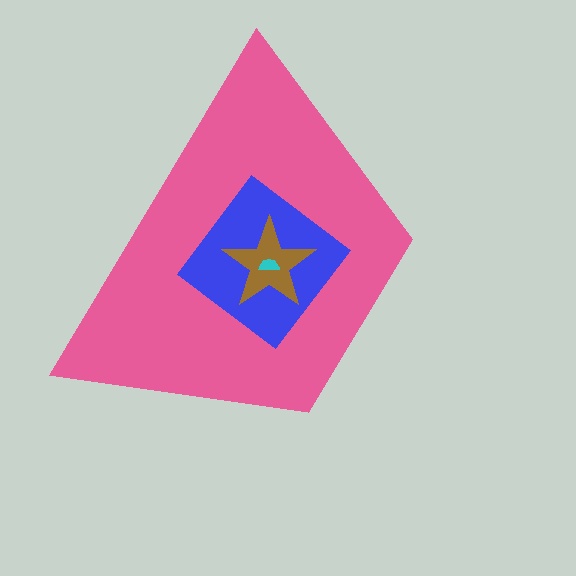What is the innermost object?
The cyan semicircle.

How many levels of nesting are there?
4.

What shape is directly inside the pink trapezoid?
The blue diamond.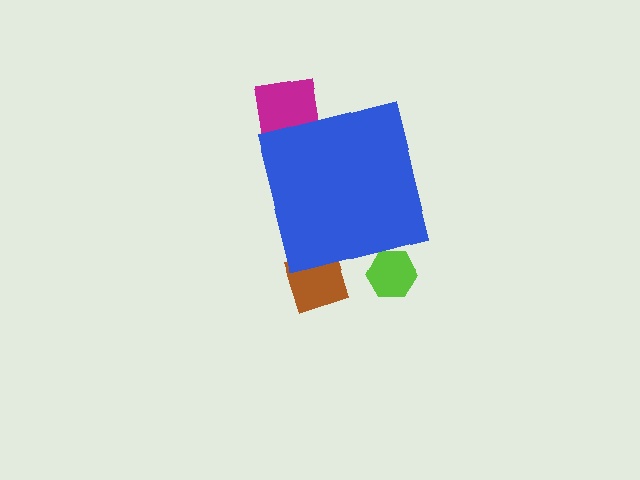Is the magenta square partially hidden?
Yes, the magenta square is partially hidden behind the blue square.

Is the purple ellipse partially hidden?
Yes, the purple ellipse is partially hidden behind the blue square.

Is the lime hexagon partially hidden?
Yes, the lime hexagon is partially hidden behind the blue square.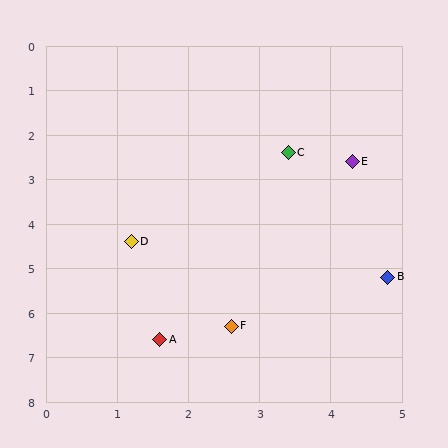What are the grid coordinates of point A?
Point A is at approximately (1.6, 6.6).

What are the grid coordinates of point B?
Point B is at approximately (4.8, 5.2).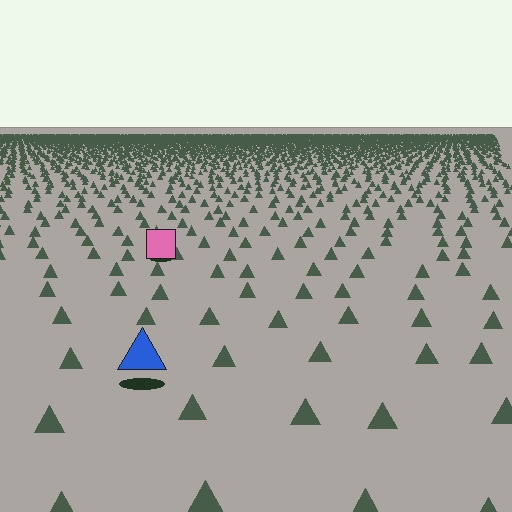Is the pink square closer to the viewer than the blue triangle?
No. The blue triangle is closer — you can tell from the texture gradient: the ground texture is coarser near it.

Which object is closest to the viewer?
The blue triangle is closest. The texture marks near it are larger and more spread out.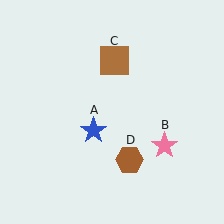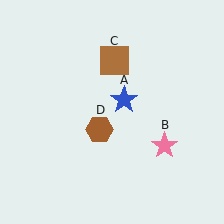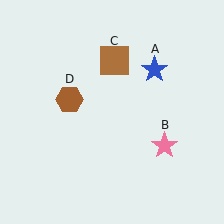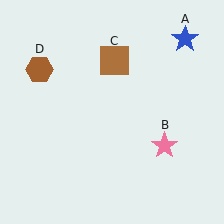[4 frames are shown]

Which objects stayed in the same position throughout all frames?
Pink star (object B) and brown square (object C) remained stationary.